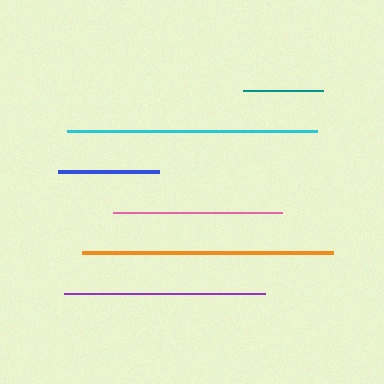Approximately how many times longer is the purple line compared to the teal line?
The purple line is approximately 2.5 times the length of the teal line.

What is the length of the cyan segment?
The cyan segment is approximately 250 pixels long.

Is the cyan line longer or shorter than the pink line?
The cyan line is longer than the pink line.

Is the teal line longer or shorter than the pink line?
The pink line is longer than the teal line.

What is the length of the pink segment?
The pink segment is approximately 168 pixels long.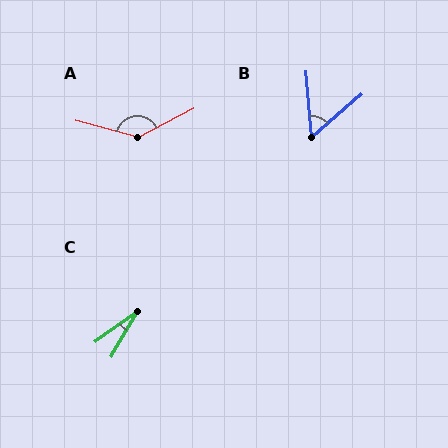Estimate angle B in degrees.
Approximately 54 degrees.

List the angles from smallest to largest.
C (24°), B (54°), A (137°).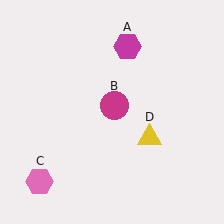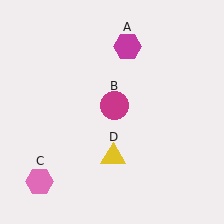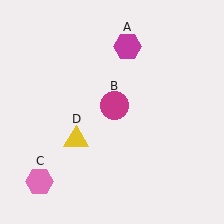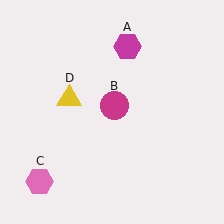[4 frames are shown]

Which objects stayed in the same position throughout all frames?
Magenta hexagon (object A) and magenta circle (object B) and pink hexagon (object C) remained stationary.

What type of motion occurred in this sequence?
The yellow triangle (object D) rotated clockwise around the center of the scene.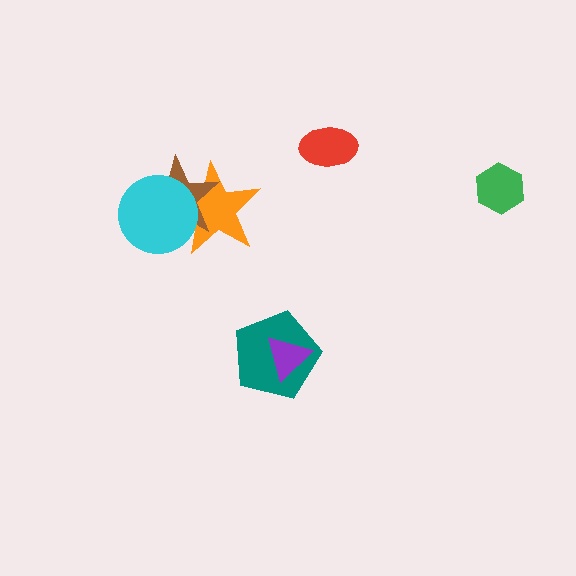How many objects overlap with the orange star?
2 objects overlap with the orange star.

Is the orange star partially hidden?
Yes, it is partially covered by another shape.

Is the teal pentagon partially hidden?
Yes, it is partially covered by another shape.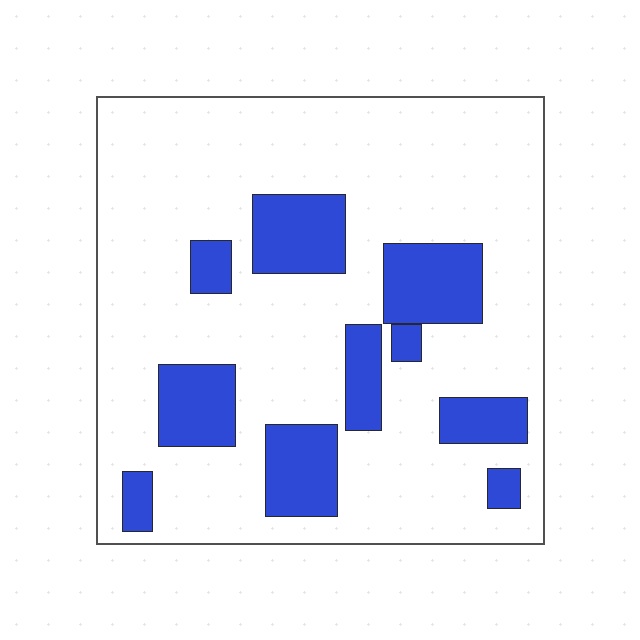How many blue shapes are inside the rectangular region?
10.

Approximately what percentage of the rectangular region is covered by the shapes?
Approximately 20%.